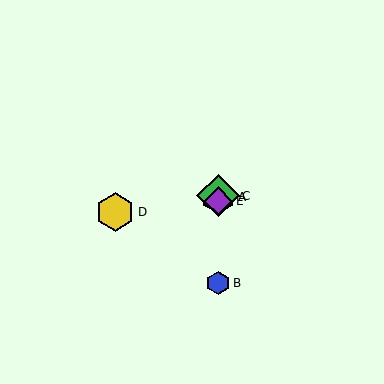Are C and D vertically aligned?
No, C is at x≈218 and D is at x≈115.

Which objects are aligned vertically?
Objects A, B, C, E are aligned vertically.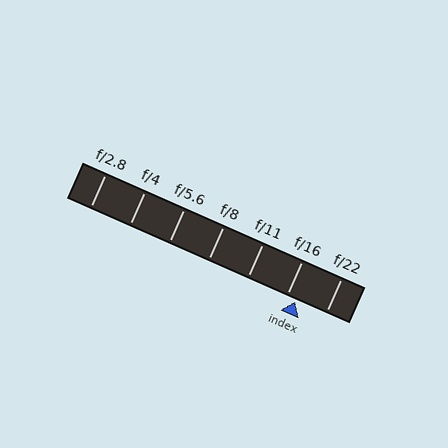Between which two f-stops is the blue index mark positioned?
The index mark is between f/16 and f/22.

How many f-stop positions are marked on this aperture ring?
There are 7 f-stop positions marked.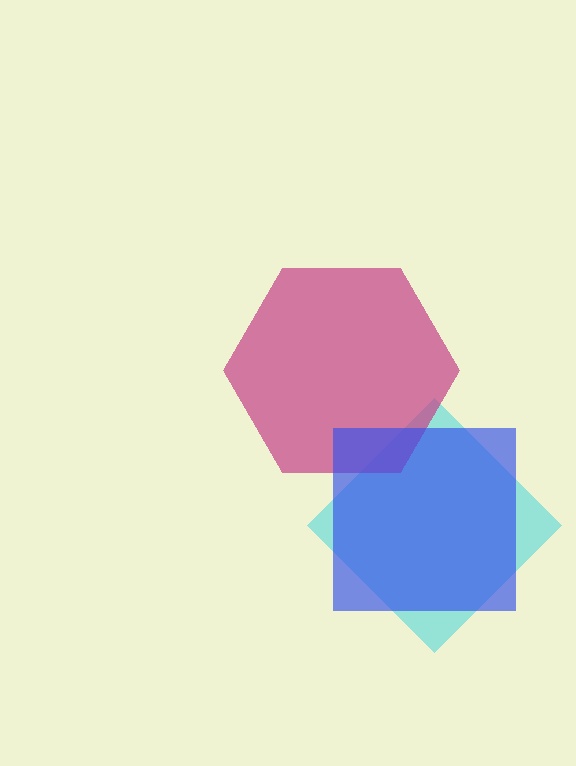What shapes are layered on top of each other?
The layered shapes are: a cyan diamond, a magenta hexagon, a blue square.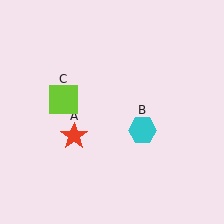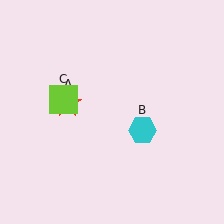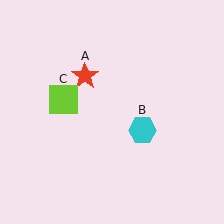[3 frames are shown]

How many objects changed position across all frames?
1 object changed position: red star (object A).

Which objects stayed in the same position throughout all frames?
Cyan hexagon (object B) and lime square (object C) remained stationary.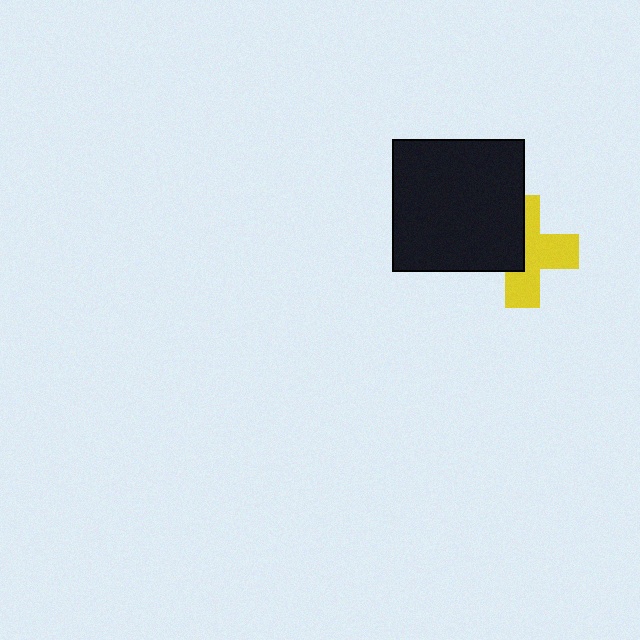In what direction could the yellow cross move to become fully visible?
The yellow cross could move right. That would shift it out from behind the black square entirely.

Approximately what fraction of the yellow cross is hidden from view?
Roughly 44% of the yellow cross is hidden behind the black square.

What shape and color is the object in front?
The object in front is a black square.